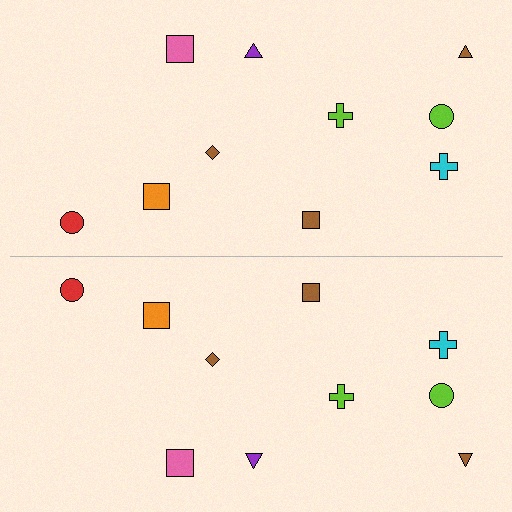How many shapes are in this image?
There are 20 shapes in this image.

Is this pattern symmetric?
Yes, this pattern has bilateral (reflection) symmetry.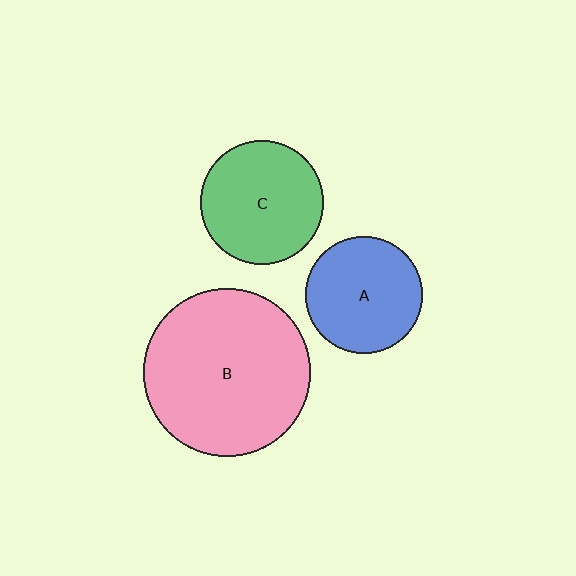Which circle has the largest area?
Circle B (pink).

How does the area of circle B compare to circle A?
Approximately 2.0 times.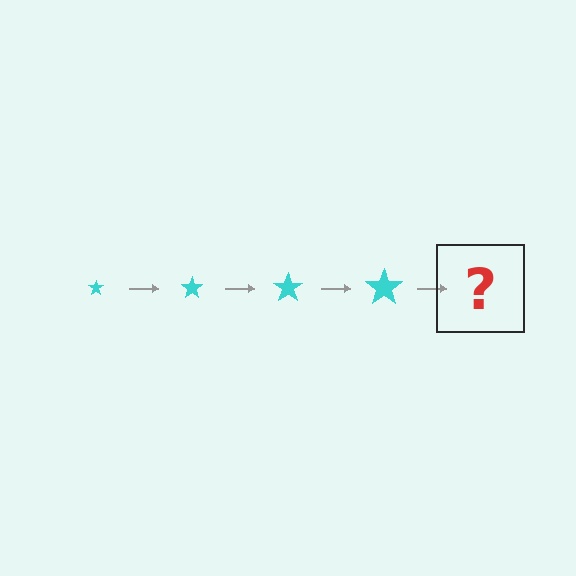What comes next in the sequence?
The next element should be a cyan star, larger than the previous one.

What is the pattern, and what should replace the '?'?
The pattern is that the star gets progressively larger each step. The '?' should be a cyan star, larger than the previous one.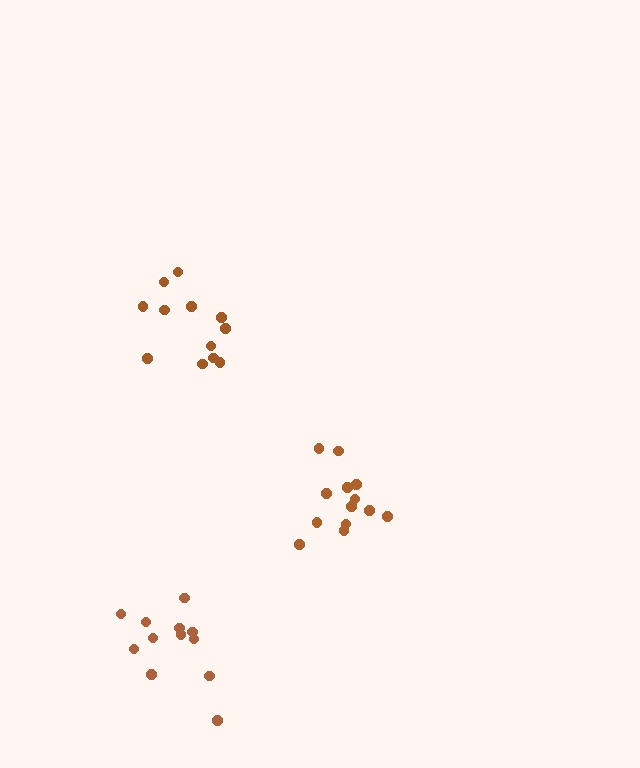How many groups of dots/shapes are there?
There are 3 groups.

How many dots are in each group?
Group 1: 13 dots, Group 2: 12 dots, Group 3: 12 dots (37 total).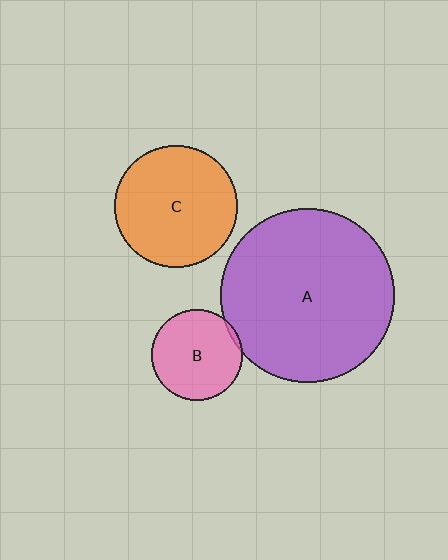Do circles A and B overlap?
Yes.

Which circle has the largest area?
Circle A (purple).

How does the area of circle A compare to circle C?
Approximately 2.0 times.